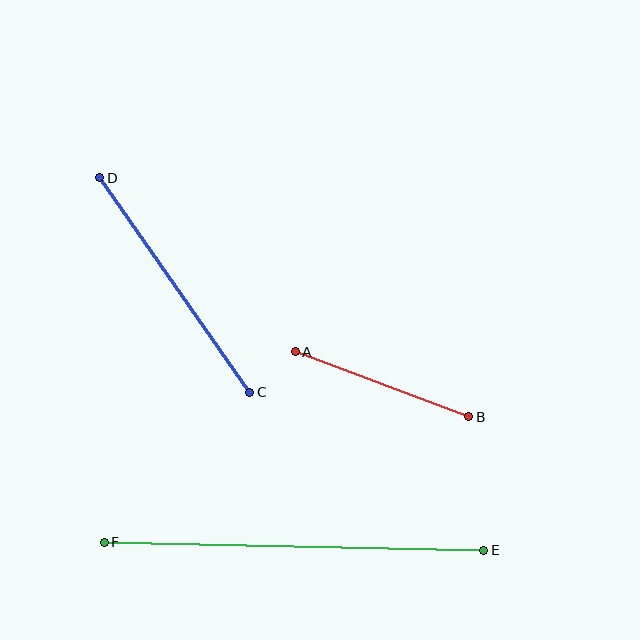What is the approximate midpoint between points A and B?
The midpoint is at approximately (382, 384) pixels.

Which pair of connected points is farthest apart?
Points E and F are farthest apart.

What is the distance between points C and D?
The distance is approximately 262 pixels.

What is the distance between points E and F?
The distance is approximately 380 pixels.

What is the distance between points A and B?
The distance is approximately 186 pixels.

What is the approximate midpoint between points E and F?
The midpoint is at approximately (294, 546) pixels.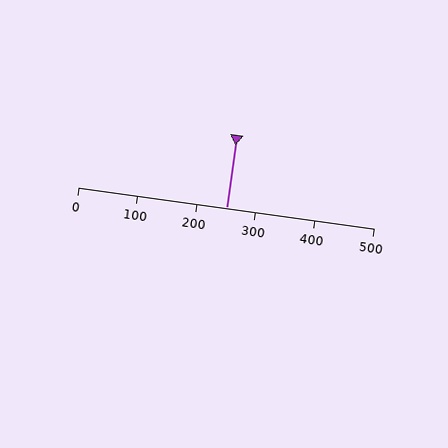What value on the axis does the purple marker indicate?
The marker indicates approximately 250.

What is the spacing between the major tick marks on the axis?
The major ticks are spaced 100 apart.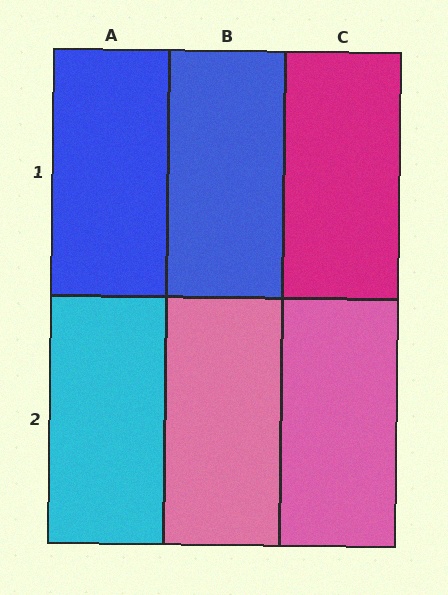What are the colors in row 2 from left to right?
Cyan, pink, pink.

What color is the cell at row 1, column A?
Blue.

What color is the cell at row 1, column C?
Magenta.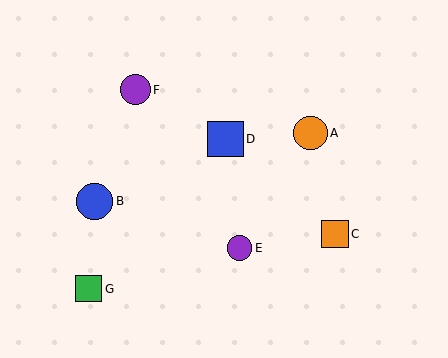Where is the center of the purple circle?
The center of the purple circle is at (240, 248).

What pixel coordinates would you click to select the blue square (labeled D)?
Click at (225, 139) to select the blue square D.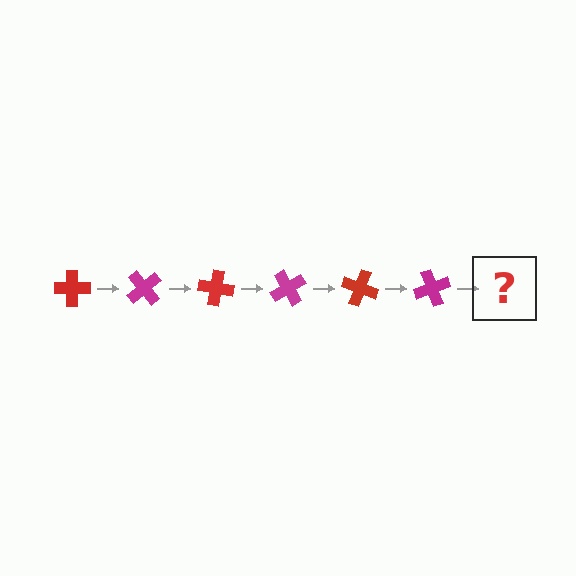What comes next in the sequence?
The next element should be a red cross, rotated 300 degrees from the start.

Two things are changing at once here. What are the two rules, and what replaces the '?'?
The two rules are that it rotates 50 degrees each step and the color cycles through red and magenta. The '?' should be a red cross, rotated 300 degrees from the start.